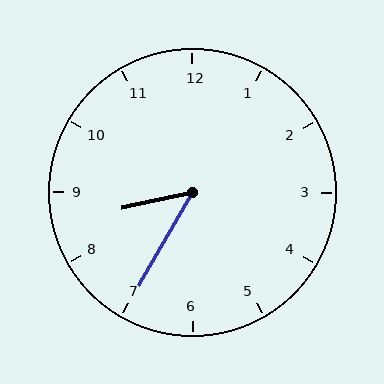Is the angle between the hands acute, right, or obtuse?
It is acute.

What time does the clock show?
8:35.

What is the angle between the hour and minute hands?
Approximately 48 degrees.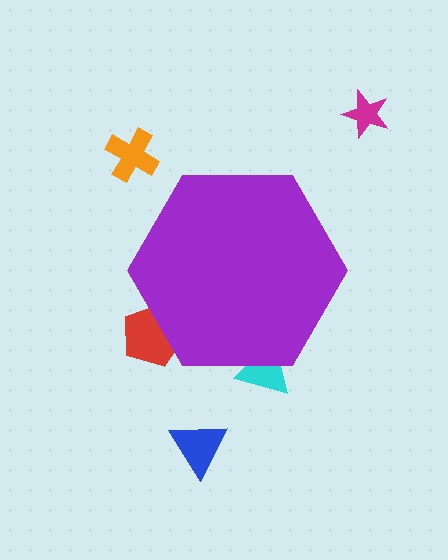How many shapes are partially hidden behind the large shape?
2 shapes are partially hidden.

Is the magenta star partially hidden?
No, the magenta star is fully visible.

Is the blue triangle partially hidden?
No, the blue triangle is fully visible.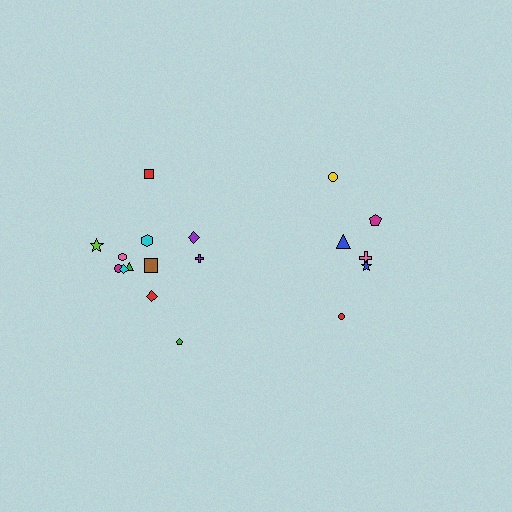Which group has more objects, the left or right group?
The left group.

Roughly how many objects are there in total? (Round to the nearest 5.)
Roughly 20 objects in total.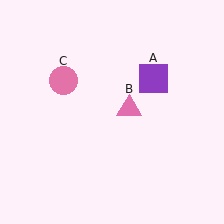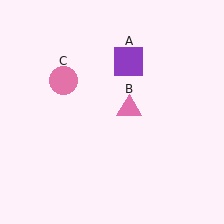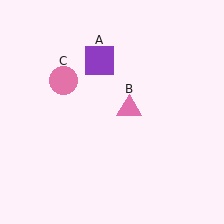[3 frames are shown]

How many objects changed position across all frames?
1 object changed position: purple square (object A).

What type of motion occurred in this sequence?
The purple square (object A) rotated counterclockwise around the center of the scene.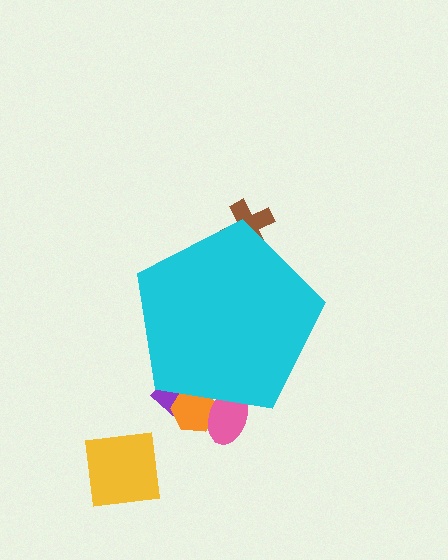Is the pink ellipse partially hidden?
Yes, the pink ellipse is partially hidden behind the cyan pentagon.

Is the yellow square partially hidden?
No, the yellow square is fully visible.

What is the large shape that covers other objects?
A cyan pentagon.